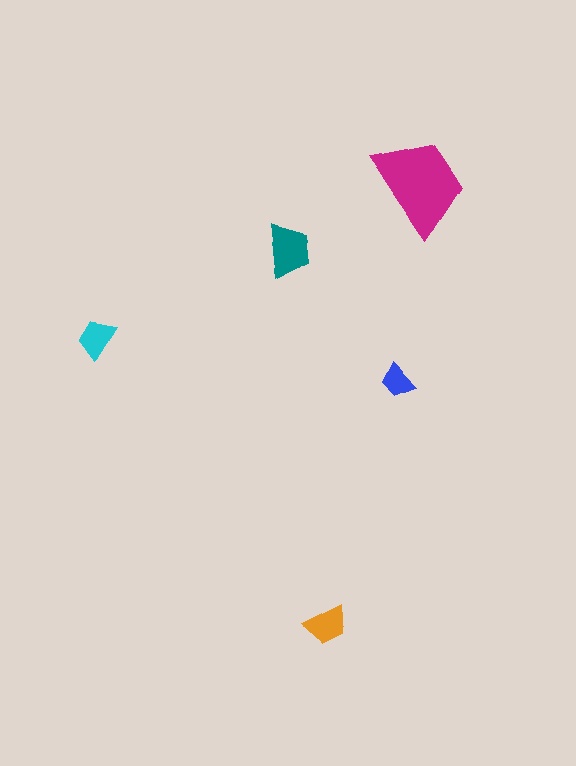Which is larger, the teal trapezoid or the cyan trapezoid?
The teal one.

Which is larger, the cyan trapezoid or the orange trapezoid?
The orange one.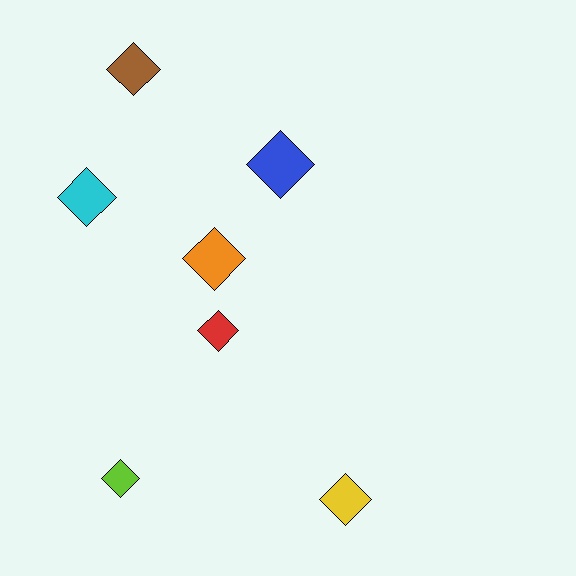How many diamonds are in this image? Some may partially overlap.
There are 7 diamonds.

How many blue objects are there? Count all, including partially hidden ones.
There is 1 blue object.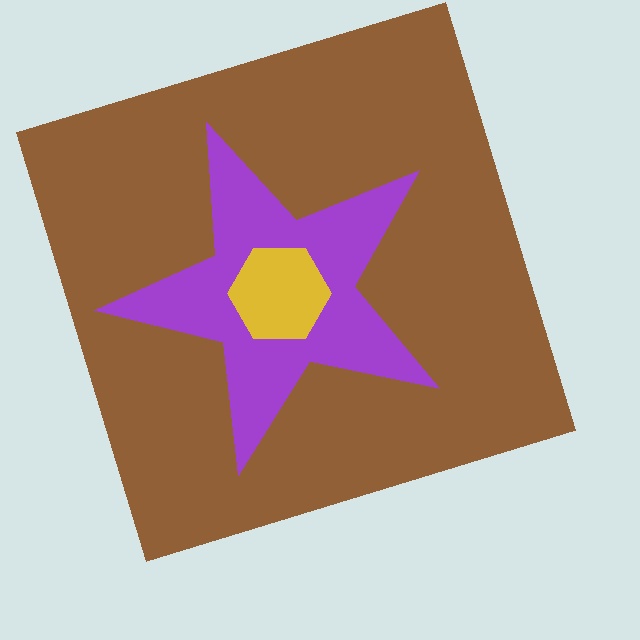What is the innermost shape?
The yellow hexagon.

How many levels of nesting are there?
3.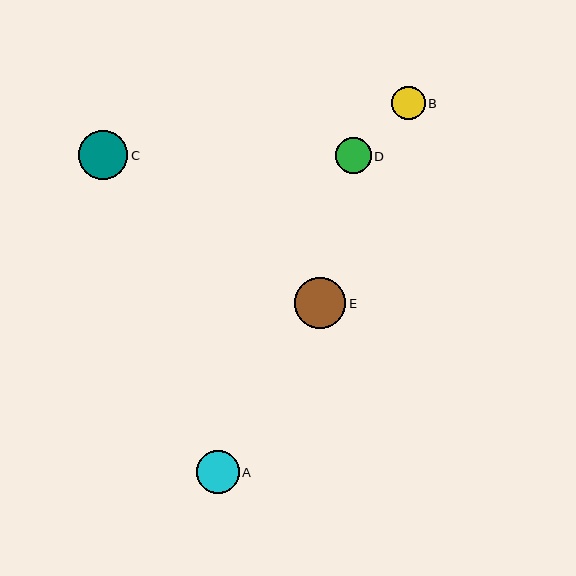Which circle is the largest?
Circle E is the largest with a size of approximately 51 pixels.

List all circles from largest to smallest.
From largest to smallest: E, C, A, D, B.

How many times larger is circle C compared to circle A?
Circle C is approximately 1.1 times the size of circle A.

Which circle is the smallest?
Circle B is the smallest with a size of approximately 33 pixels.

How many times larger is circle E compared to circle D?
Circle E is approximately 1.4 times the size of circle D.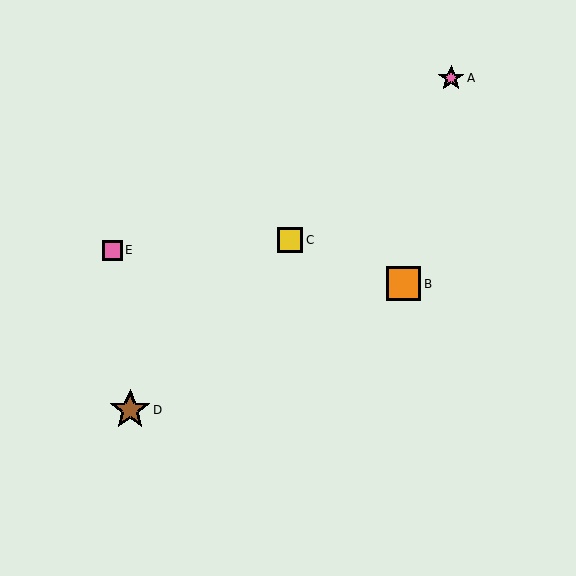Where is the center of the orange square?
The center of the orange square is at (404, 284).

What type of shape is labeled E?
Shape E is a pink square.